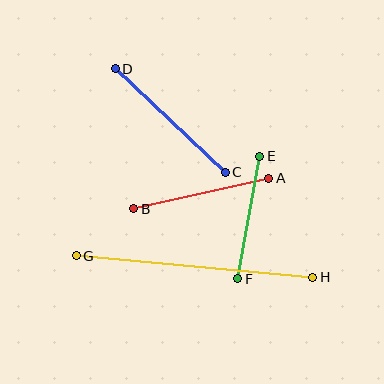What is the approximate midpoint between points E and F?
The midpoint is at approximately (249, 217) pixels.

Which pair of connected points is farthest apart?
Points G and H are farthest apart.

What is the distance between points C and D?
The distance is approximately 151 pixels.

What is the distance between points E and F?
The distance is approximately 124 pixels.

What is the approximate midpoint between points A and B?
The midpoint is at approximately (201, 193) pixels.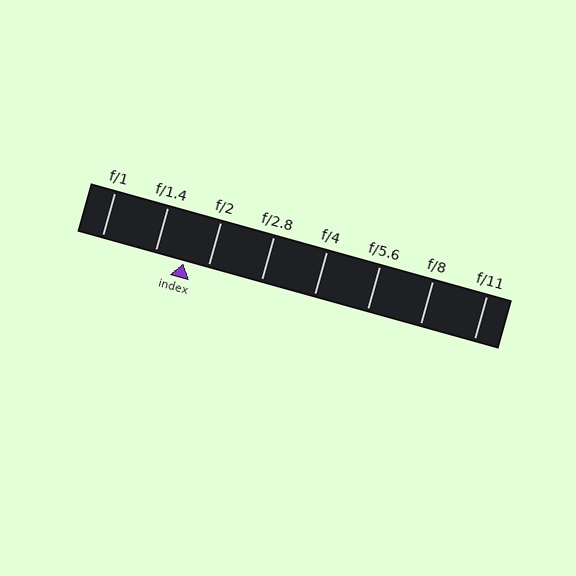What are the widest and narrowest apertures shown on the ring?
The widest aperture shown is f/1 and the narrowest is f/11.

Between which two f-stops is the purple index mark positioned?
The index mark is between f/1.4 and f/2.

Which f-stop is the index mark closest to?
The index mark is closest to f/2.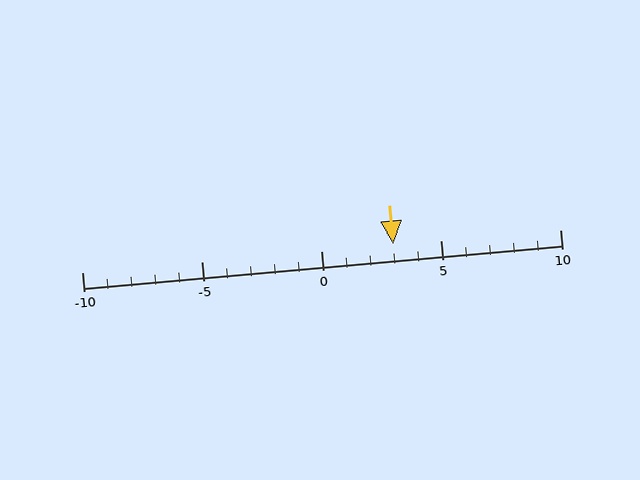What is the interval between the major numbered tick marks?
The major tick marks are spaced 5 units apart.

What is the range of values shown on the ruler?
The ruler shows values from -10 to 10.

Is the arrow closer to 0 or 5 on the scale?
The arrow is closer to 5.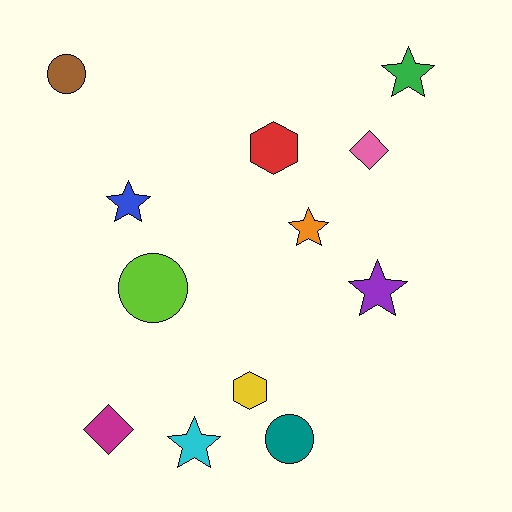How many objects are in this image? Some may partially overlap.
There are 12 objects.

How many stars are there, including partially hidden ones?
There are 5 stars.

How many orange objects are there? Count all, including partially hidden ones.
There is 1 orange object.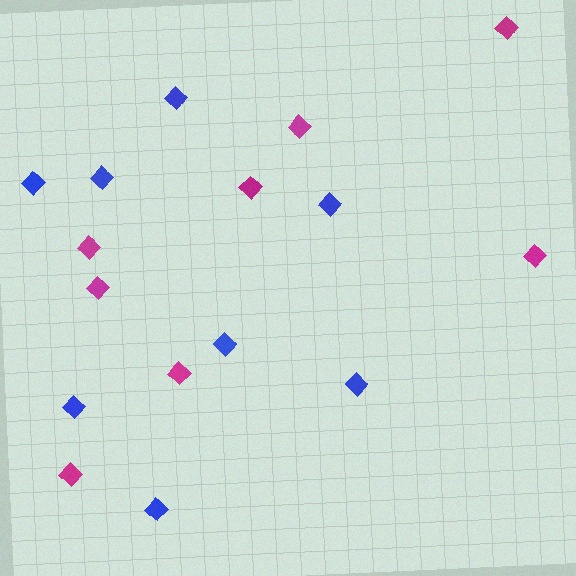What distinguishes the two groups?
There are 2 groups: one group of blue diamonds (8) and one group of magenta diamonds (8).